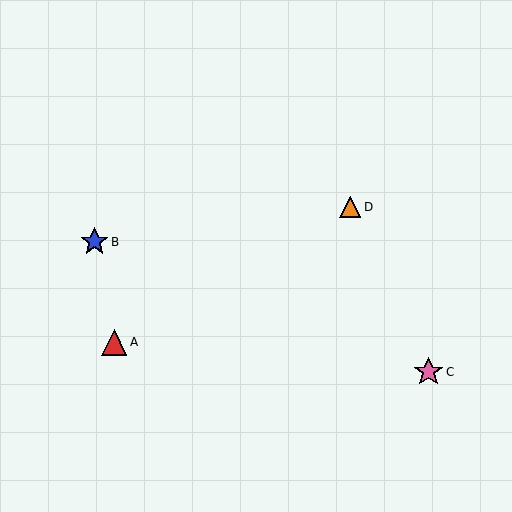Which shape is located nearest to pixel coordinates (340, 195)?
The orange triangle (labeled D) at (350, 207) is nearest to that location.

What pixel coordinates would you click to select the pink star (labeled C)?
Click at (428, 372) to select the pink star C.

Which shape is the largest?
The pink star (labeled C) is the largest.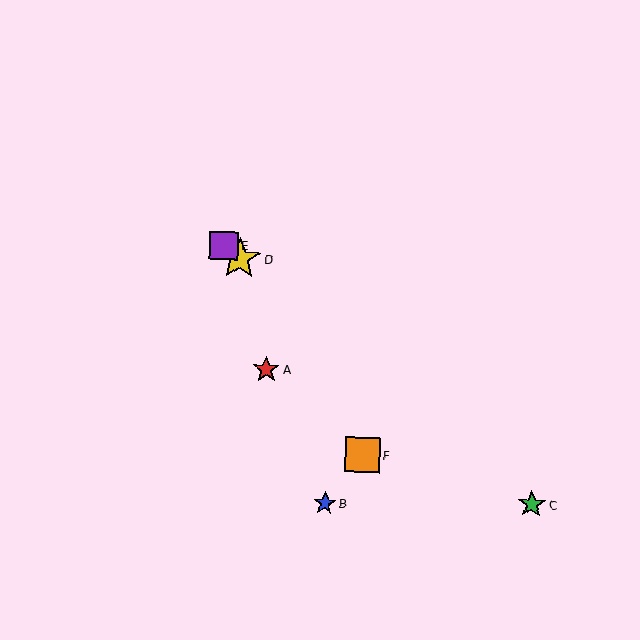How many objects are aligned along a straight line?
3 objects (C, D, E) are aligned along a straight line.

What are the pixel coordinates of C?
Object C is at (532, 504).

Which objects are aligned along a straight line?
Objects C, D, E are aligned along a straight line.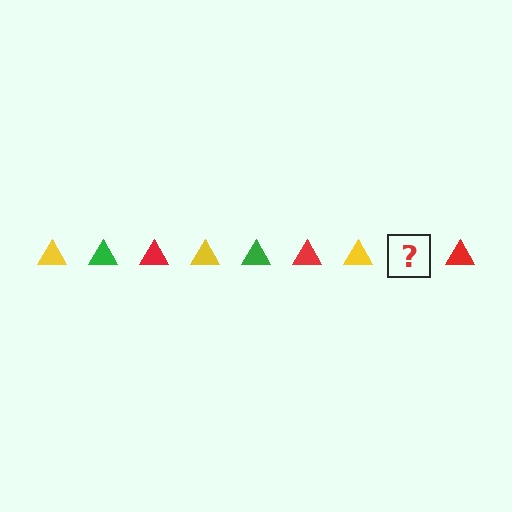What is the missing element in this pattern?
The missing element is a green triangle.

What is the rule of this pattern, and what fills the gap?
The rule is that the pattern cycles through yellow, green, red triangles. The gap should be filled with a green triangle.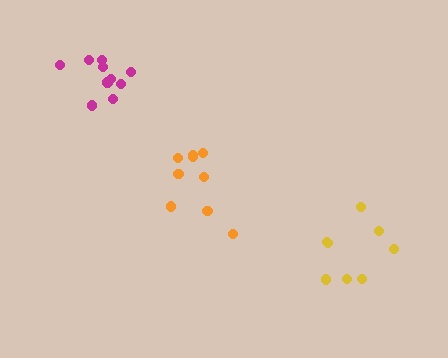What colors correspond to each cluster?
The clusters are colored: magenta, orange, yellow.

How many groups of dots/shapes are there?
There are 3 groups.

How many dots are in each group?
Group 1: 10 dots, Group 2: 9 dots, Group 3: 8 dots (27 total).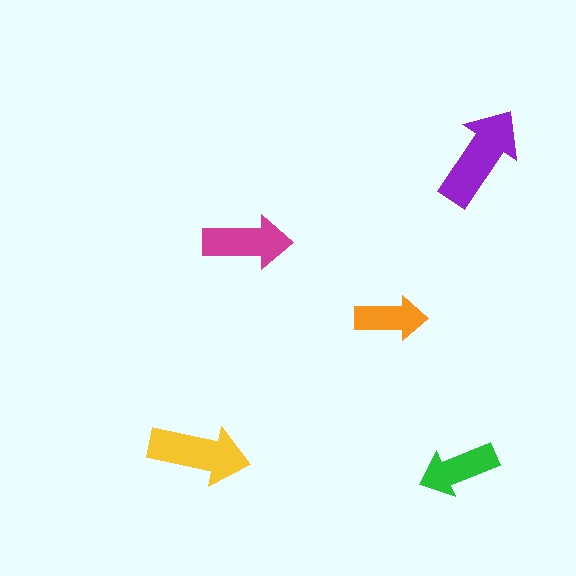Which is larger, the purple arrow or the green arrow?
The purple one.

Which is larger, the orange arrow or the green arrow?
The green one.